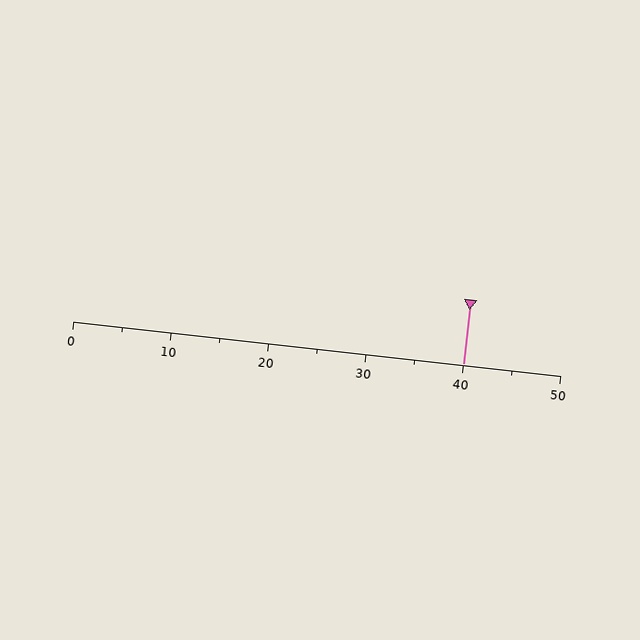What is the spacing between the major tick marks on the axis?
The major ticks are spaced 10 apart.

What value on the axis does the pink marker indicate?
The marker indicates approximately 40.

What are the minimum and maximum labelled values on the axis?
The axis runs from 0 to 50.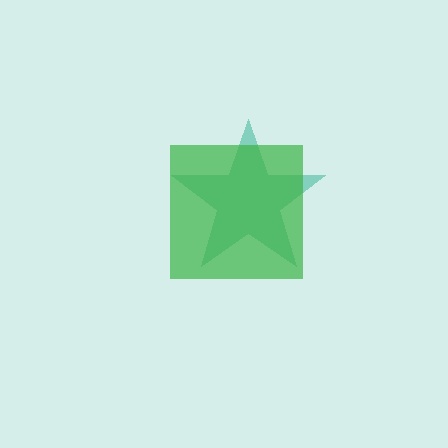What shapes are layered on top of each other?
The layered shapes are: a teal star, a green square.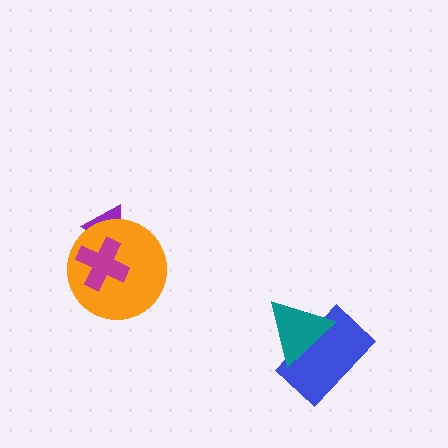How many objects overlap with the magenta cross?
2 objects overlap with the magenta cross.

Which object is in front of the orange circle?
The magenta cross is in front of the orange circle.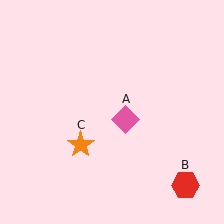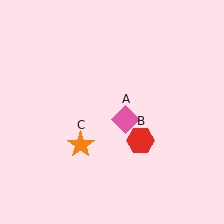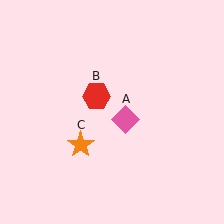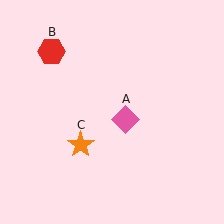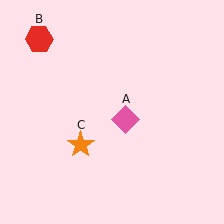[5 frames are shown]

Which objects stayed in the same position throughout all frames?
Pink diamond (object A) and orange star (object C) remained stationary.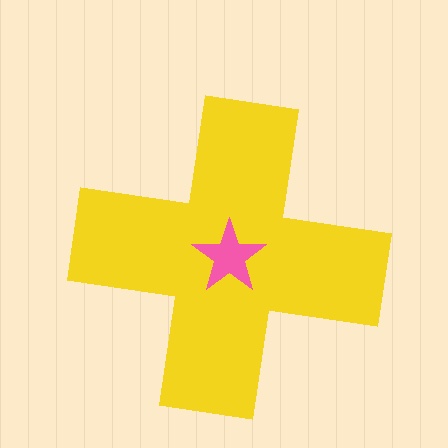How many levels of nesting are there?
2.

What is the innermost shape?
The pink star.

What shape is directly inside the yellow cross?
The pink star.